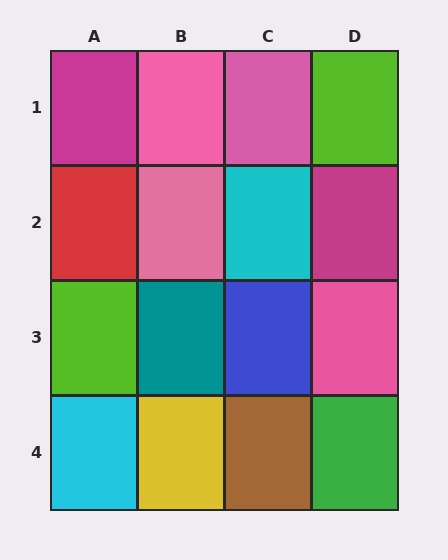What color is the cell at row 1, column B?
Pink.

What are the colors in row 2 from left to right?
Red, pink, cyan, magenta.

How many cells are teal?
1 cell is teal.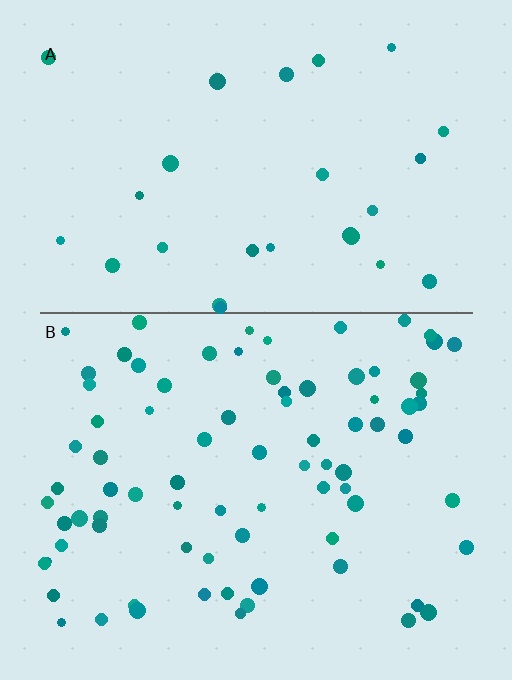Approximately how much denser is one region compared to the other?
Approximately 3.0× — region B over region A.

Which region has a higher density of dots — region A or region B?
B (the bottom).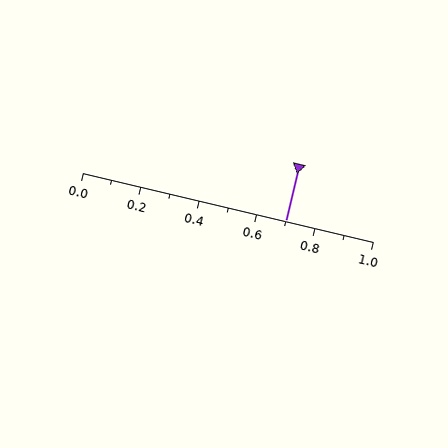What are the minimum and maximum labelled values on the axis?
The axis runs from 0.0 to 1.0.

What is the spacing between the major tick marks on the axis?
The major ticks are spaced 0.2 apart.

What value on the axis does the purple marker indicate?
The marker indicates approximately 0.7.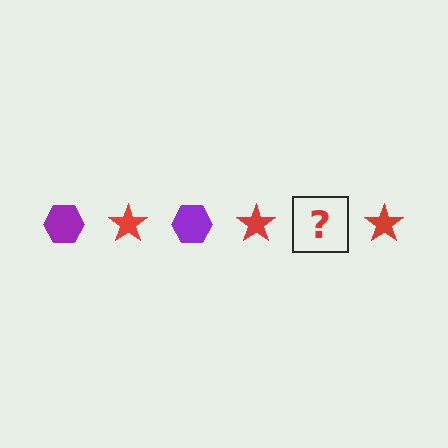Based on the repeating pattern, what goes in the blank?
The blank should be a purple hexagon.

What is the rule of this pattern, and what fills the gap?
The rule is that the pattern alternates between purple hexagon and red star. The gap should be filled with a purple hexagon.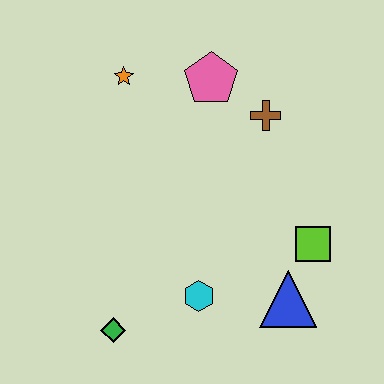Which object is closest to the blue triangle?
The lime square is closest to the blue triangle.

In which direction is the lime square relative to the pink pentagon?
The lime square is below the pink pentagon.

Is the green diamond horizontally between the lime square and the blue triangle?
No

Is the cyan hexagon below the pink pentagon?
Yes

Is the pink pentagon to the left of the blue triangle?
Yes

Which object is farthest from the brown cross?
The green diamond is farthest from the brown cross.